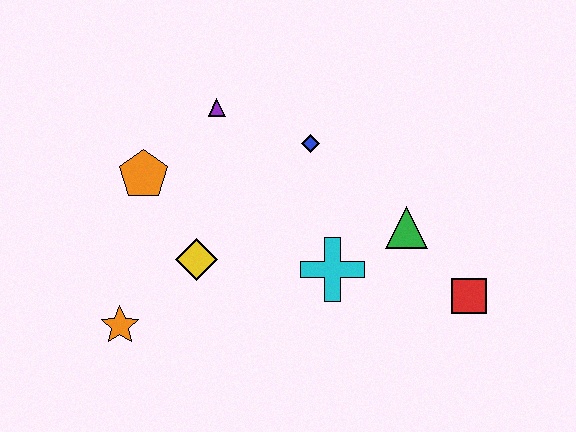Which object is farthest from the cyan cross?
The orange star is farthest from the cyan cross.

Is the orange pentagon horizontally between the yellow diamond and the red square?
No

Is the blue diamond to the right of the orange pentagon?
Yes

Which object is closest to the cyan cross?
The green triangle is closest to the cyan cross.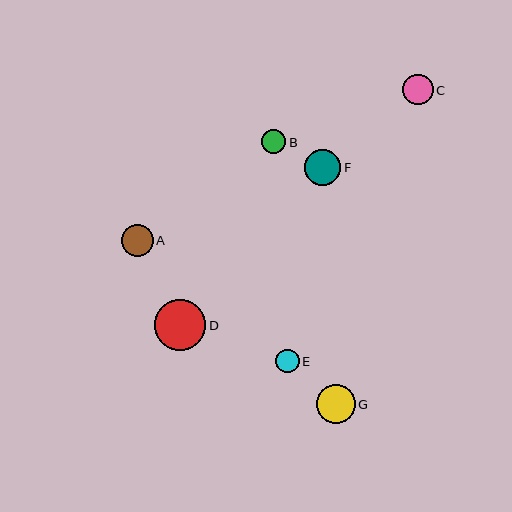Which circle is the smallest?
Circle E is the smallest with a size of approximately 23 pixels.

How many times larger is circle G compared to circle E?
Circle G is approximately 1.7 times the size of circle E.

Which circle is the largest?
Circle D is the largest with a size of approximately 51 pixels.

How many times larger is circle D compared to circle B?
Circle D is approximately 2.1 times the size of circle B.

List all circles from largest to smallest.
From largest to smallest: D, G, F, A, C, B, E.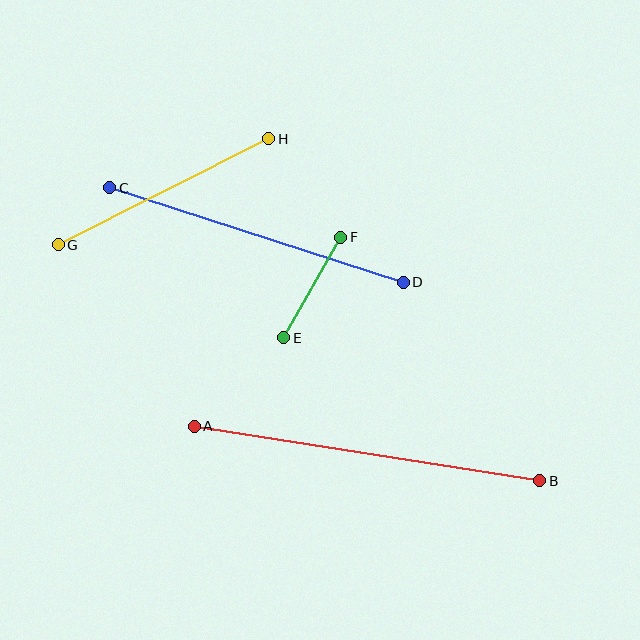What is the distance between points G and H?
The distance is approximately 236 pixels.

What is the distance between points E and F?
The distance is approximately 115 pixels.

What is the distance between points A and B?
The distance is approximately 350 pixels.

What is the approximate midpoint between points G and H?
The midpoint is at approximately (163, 192) pixels.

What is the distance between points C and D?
The distance is approximately 308 pixels.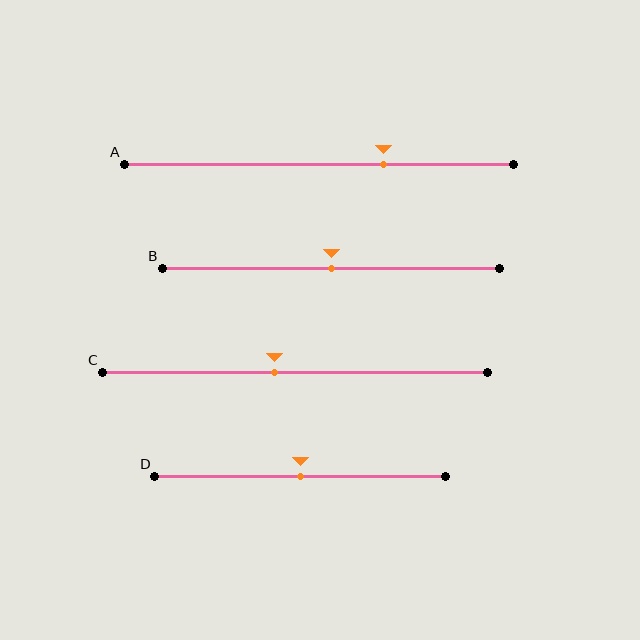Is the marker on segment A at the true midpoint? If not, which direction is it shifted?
No, the marker on segment A is shifted to the right by about 16% of the segment length.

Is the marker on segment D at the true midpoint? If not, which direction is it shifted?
Yes, the marker on segment D is at the true midpoint.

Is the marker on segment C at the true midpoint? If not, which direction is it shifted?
No, the marker on segment C is shifted to the left by about 5% of the segment length.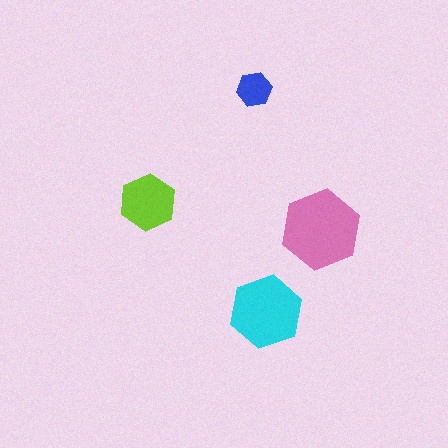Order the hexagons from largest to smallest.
the pink one, the cyan one, the lime one, the blue one.